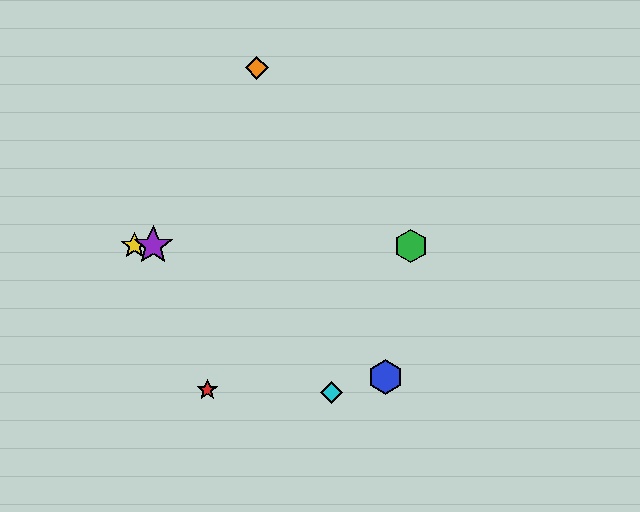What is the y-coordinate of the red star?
The red star is at y≈390.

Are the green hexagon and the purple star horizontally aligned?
Yes, both are at y≈246.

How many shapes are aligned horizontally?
3 shapes (the green hexagon, the yellow star, the purple star) are aligned horizontally.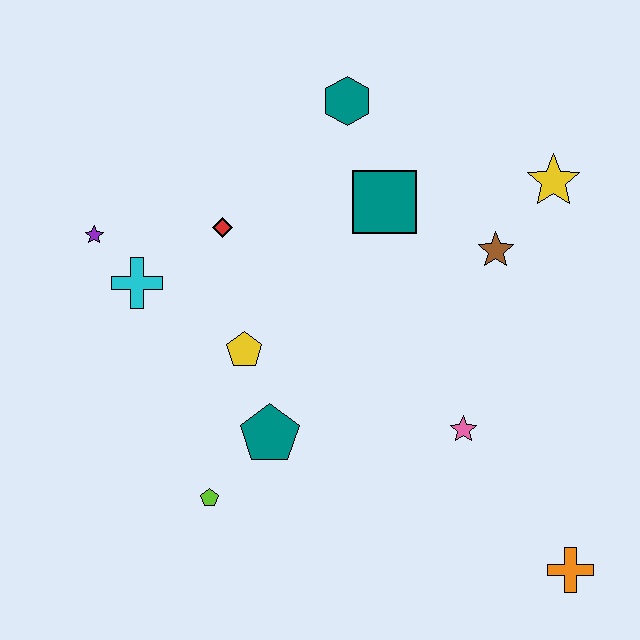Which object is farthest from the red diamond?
The orange cross is farthest from the red diamond.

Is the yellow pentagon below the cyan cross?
Yes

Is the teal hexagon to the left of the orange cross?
Yes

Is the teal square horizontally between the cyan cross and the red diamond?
No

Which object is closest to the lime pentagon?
The teal pentagon is closest to the lime pentagon.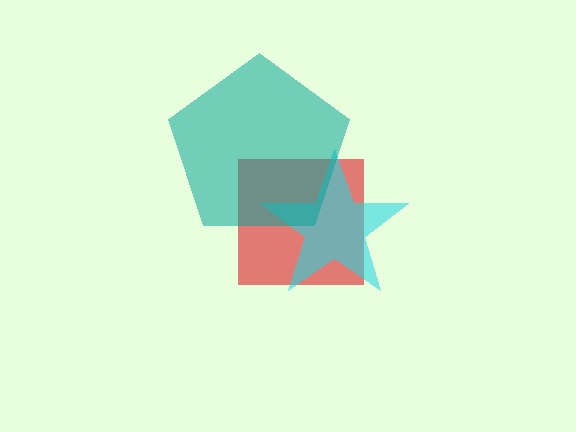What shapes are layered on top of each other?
The layered shapes are: a red square, a cyan star, a teal pentagon.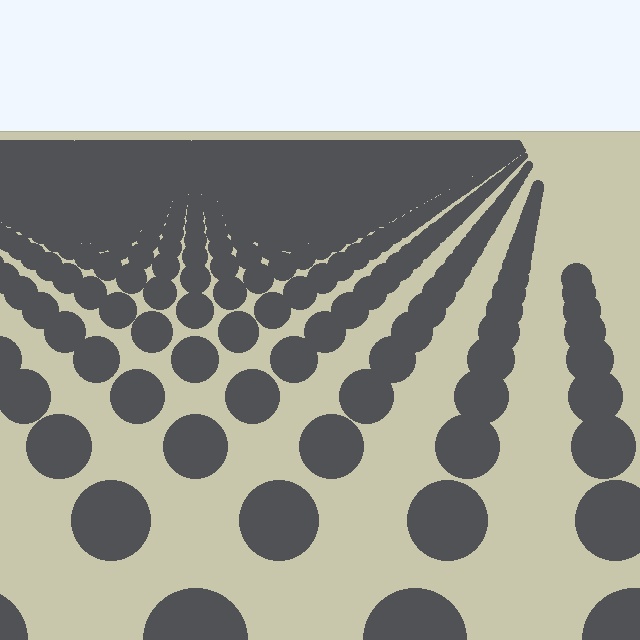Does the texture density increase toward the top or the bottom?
Density increases toward the top.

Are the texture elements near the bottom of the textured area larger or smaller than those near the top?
Larger. Near the bottom, elements are closer to the viewer and appear at a bigger on-screen size.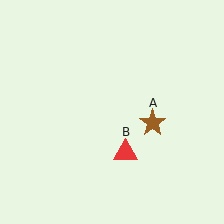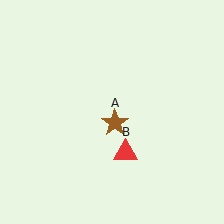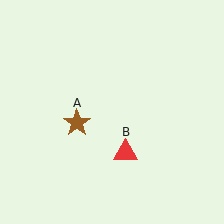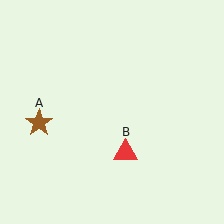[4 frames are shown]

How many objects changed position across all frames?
1 object changed position: brown star (object A).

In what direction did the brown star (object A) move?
The brown star (object A) moved left.